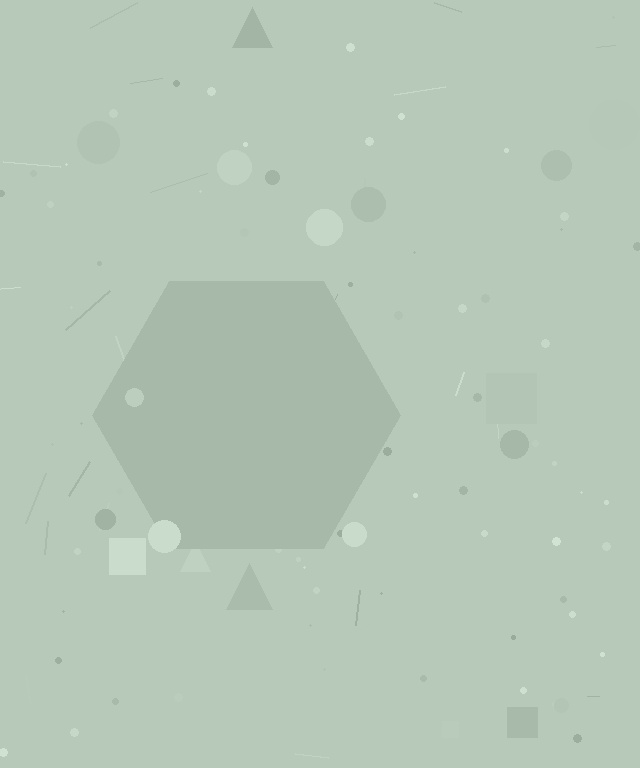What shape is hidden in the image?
A hexagon is hidden in the image.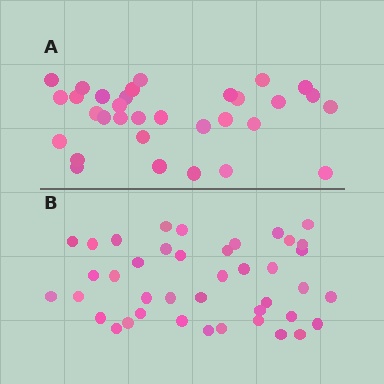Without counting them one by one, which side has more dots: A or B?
Region B (the bottom region) has more dots.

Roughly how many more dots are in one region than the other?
Region B has roughly 8 or so more dots than region A.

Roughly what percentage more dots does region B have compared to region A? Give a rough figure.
About 30% more.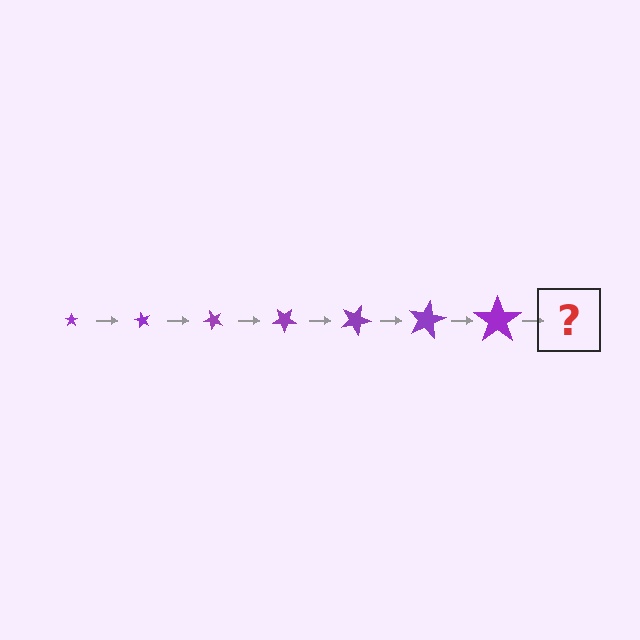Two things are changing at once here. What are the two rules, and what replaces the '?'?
The two rules are that the star grows larger each step and it rotates 60 degrees each step. The '?' should be a star, larger than the previous one and rotated 420 degrees from the start.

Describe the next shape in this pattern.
It should be a star, larger than the previous one and rotated 420 degrees from the start.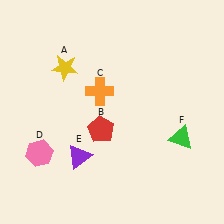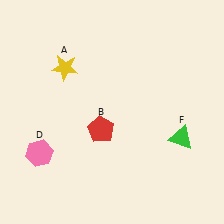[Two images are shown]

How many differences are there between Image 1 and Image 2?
There are 2 differences between the two images.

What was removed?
The orange cross (C), the purple triangle (E) were removed in Image 2.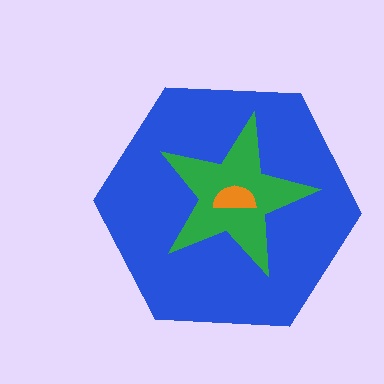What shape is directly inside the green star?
The orange semicircle.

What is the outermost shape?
The blue hexagon.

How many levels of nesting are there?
3.